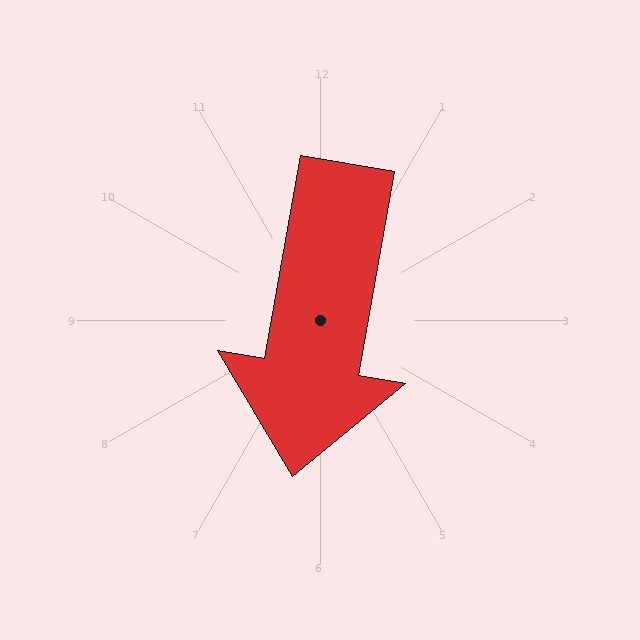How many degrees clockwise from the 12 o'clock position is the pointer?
Approximately 190 degrees.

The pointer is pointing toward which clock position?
Roughly 6 o'clock.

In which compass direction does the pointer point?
South.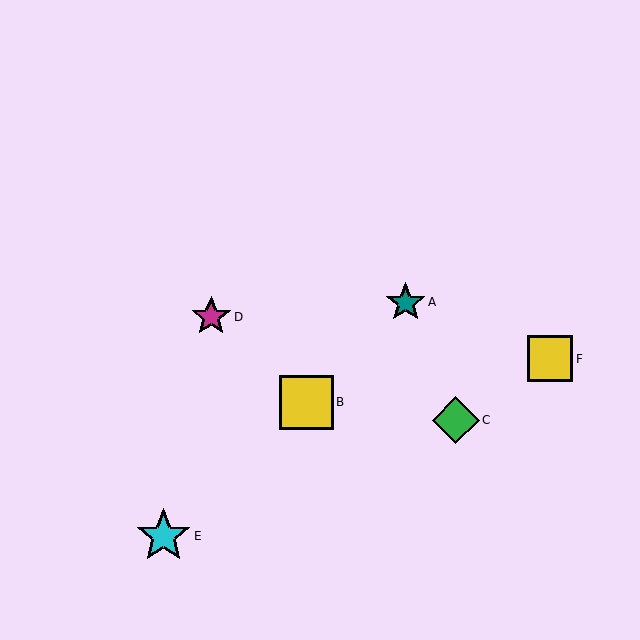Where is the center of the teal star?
The center of the teal star is at (406, 302).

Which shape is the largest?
The cyan star (labeled E) is the largest.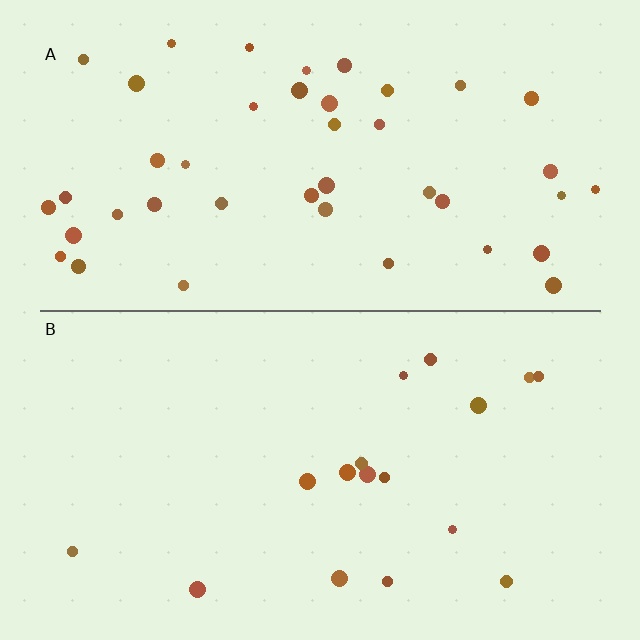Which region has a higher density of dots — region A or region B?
A (the top).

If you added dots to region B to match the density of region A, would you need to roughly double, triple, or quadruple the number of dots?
Approximately double.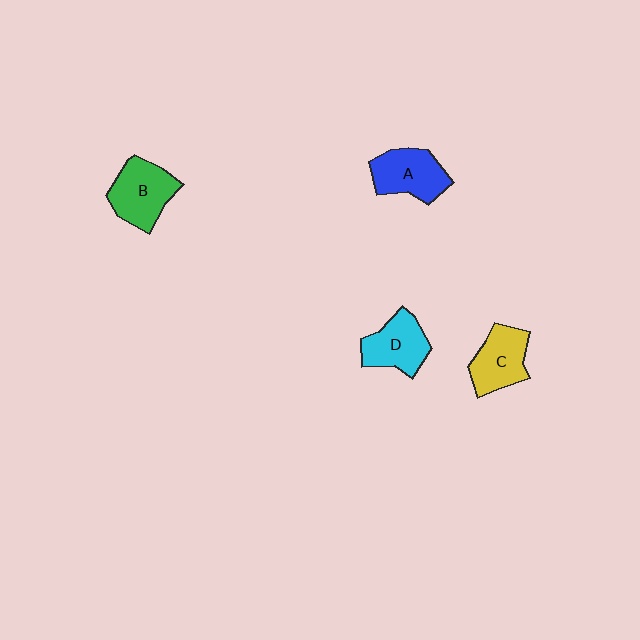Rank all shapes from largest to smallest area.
From largest to smallest: B (green), A (blue), C (yellow), D (cyan).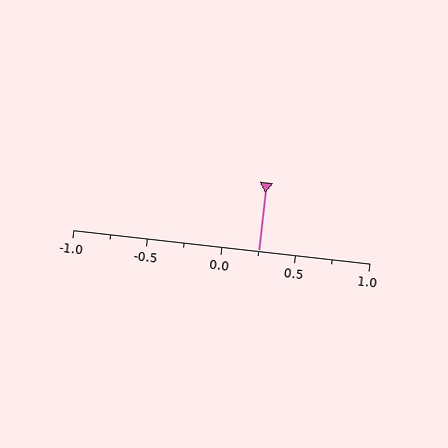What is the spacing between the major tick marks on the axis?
The major ticks are spaced 0.5 apart.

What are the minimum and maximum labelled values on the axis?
The axis runs from -1.0 to 1.0.